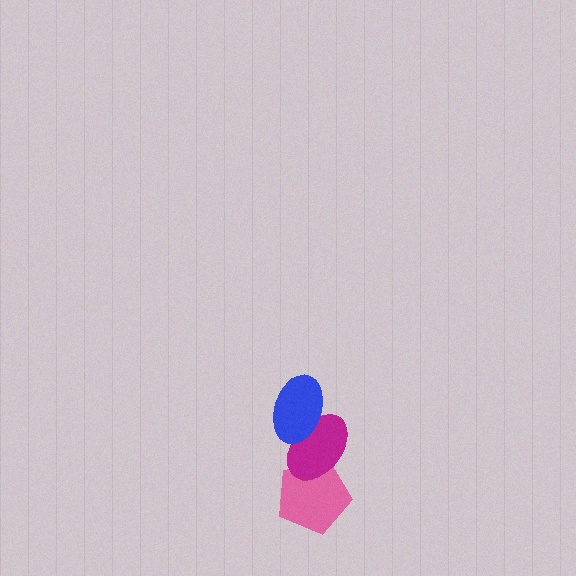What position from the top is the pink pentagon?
The pink pentagon is 3rd from the top.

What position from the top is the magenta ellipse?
The magenta ellipse is 2nd from the top.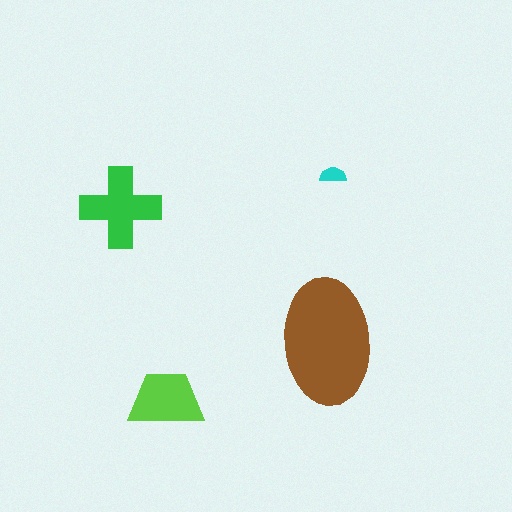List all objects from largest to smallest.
The brown ellipse, the green cross, the lime trapezoid, the cyan semicircle.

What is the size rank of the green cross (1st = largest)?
2nd.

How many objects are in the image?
There are 4 objects in the image.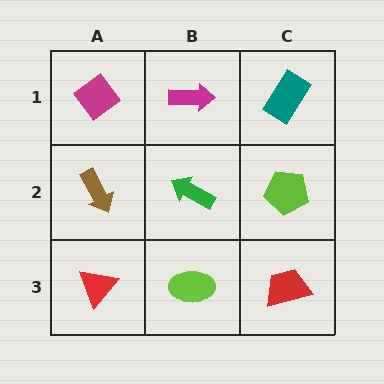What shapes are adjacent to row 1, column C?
A lime pentagon (row 2, column C), a magenta arrow (row 1, column B).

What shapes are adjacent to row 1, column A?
A brown arrow (row 2, column A), a magenta arrow (row 1, column B).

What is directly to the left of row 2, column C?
A green arrow.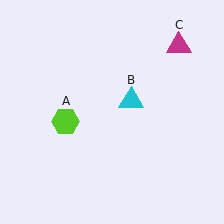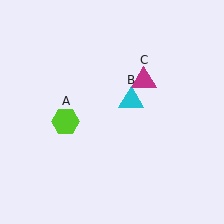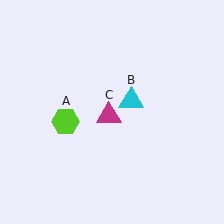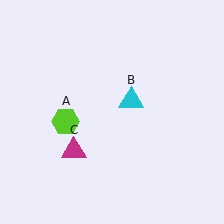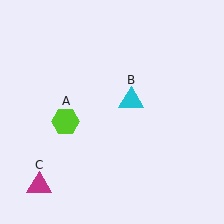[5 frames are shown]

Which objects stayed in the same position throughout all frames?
Lime hexagon (object A) and cyan triangle (object B) remained stationary.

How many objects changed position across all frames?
1 object changed position: magenta triangle (object C).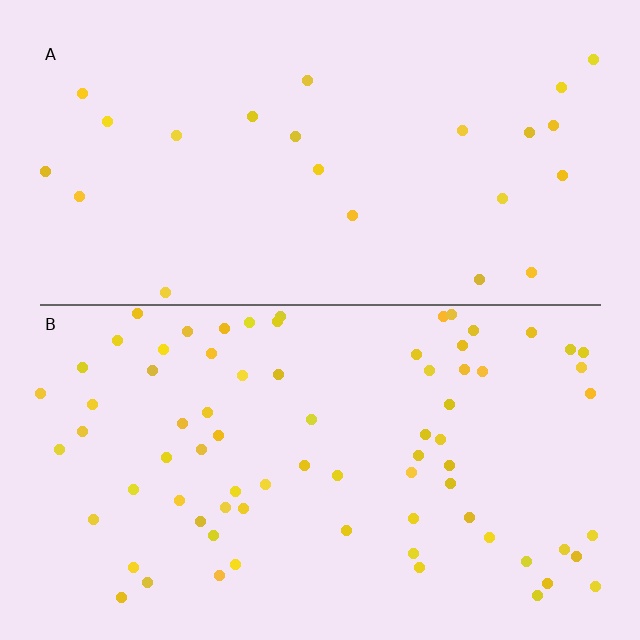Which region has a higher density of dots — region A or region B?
B (the bottom).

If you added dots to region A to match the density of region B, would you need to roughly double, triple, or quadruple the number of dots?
Approximately triple.